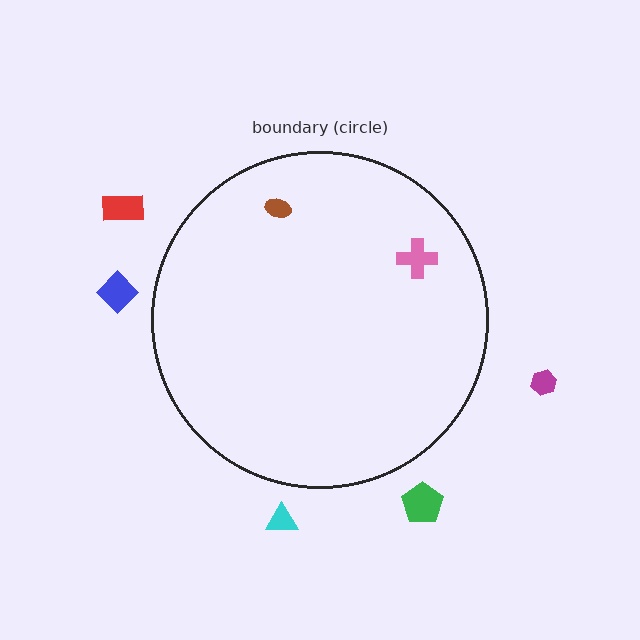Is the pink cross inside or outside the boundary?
Inside.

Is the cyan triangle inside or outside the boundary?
Outside.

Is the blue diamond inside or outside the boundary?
Outside.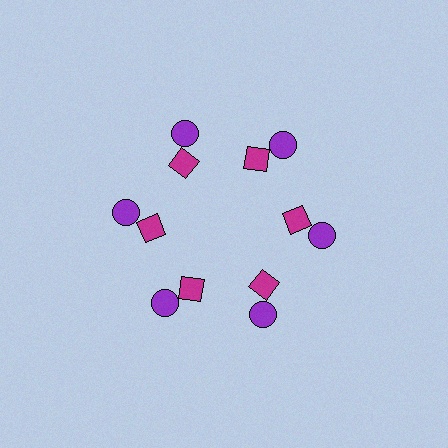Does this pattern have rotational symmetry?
Yes, this pattern has 6-fold rotational symmetry. It looks the same after rotating 60 degrees around the center.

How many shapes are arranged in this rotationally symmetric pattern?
There are 12 shapes, arranged in 6 groups of 2.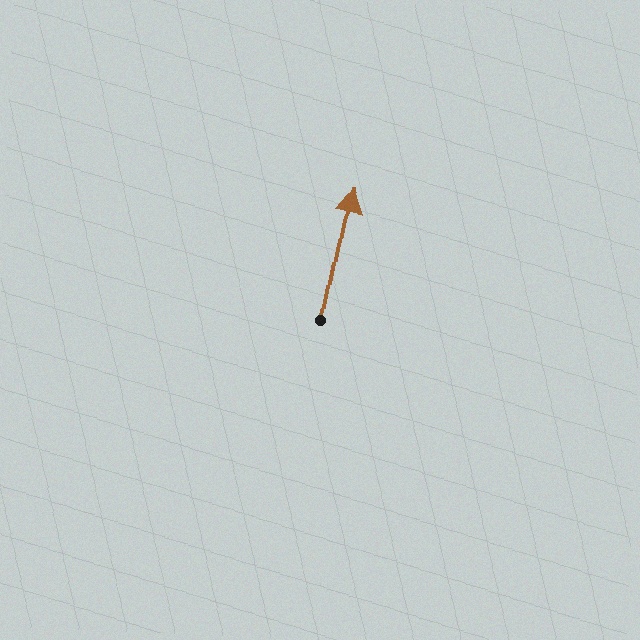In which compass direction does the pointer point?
North.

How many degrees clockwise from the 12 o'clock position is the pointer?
Approximately 12 degrees.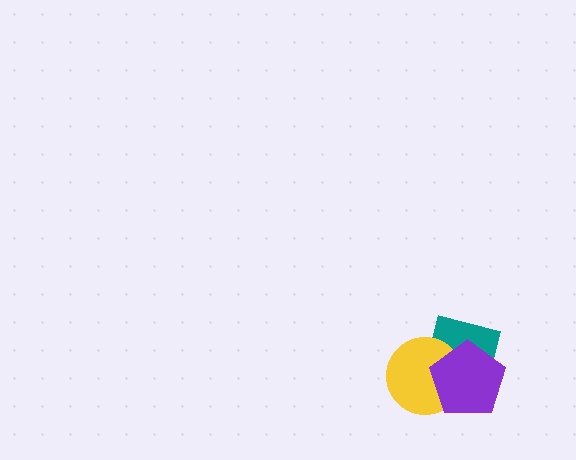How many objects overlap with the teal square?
2 objects overlap with the teal square.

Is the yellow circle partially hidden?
Yes, it is partially covered by another shape.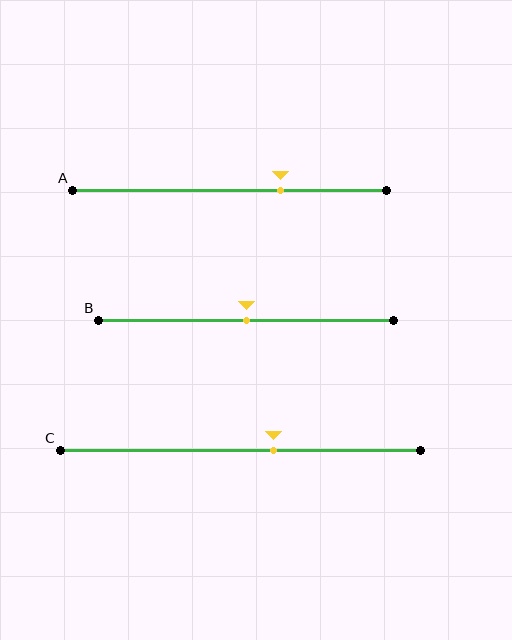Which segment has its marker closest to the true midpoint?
Segment B has its marker closest to the true midpoint.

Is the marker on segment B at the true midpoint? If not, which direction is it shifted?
Yes, the marker on segment B is at the true midpoint.